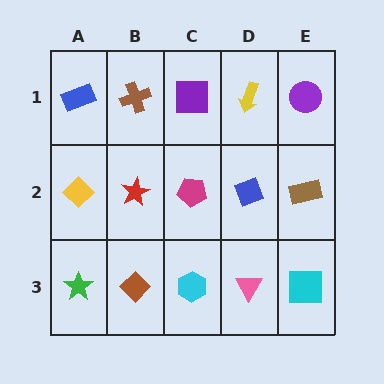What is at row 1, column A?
A blue rectangle.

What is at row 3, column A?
A green star.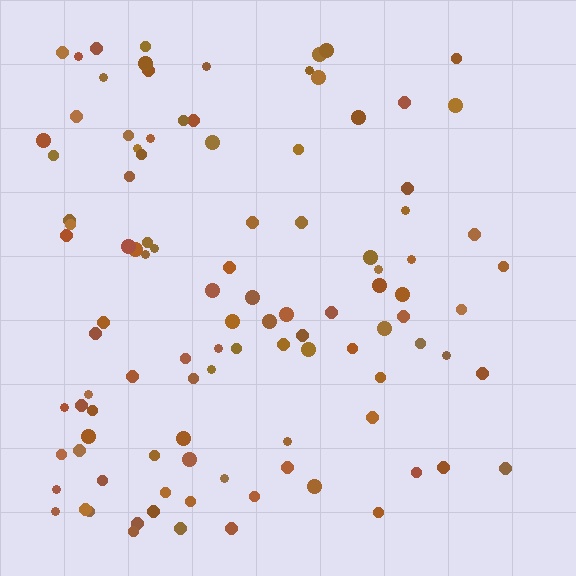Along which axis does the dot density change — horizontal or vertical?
Horizontal.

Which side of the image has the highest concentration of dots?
The left.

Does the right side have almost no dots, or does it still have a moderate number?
Still a moderate number, just noticeably fewer than the left.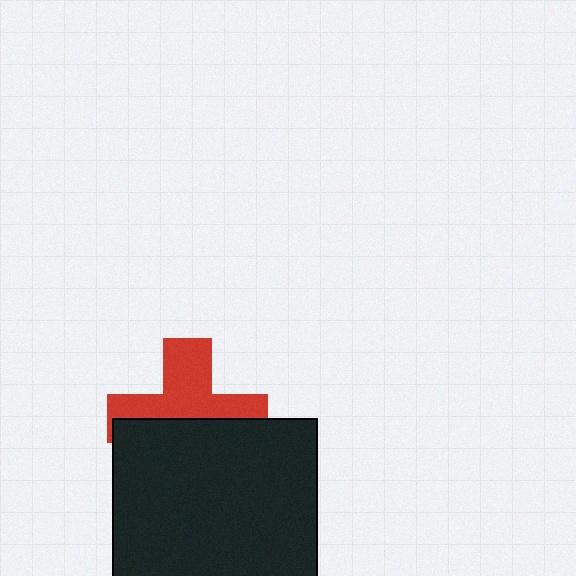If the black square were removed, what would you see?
You would see the complete red cross.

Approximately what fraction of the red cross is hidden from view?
Roughly 50% of the red cross is hidden behind the black square.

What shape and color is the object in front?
The object in front is a black square.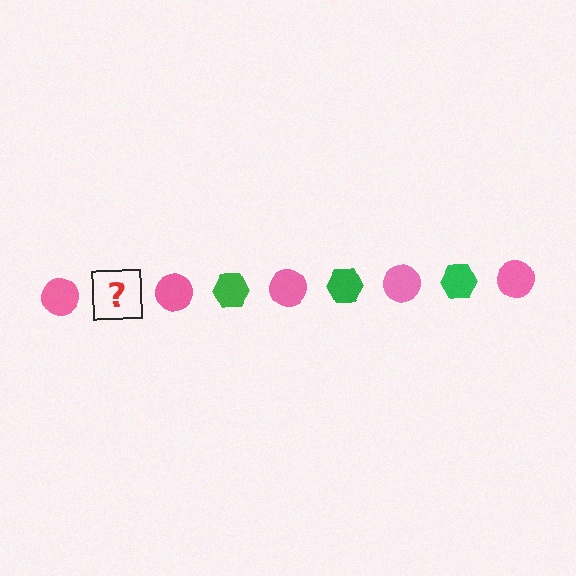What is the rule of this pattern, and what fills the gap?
The rule is that the pattern alternates between pink circle and green hexagon. The gap should be filled with a green hexagon.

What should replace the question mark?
The question mark should be replaced with a green hexagon.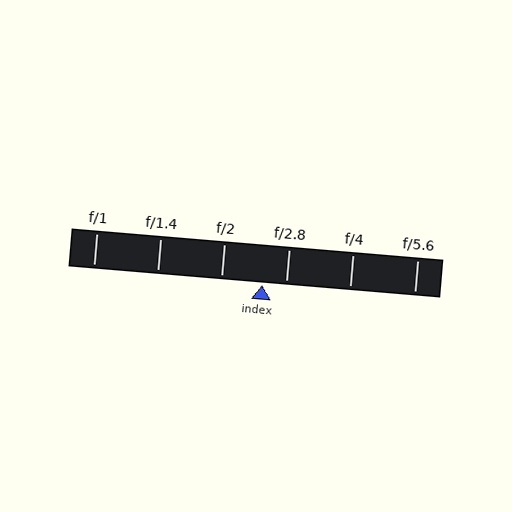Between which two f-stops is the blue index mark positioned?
The index mark is between f/2 and f/2.8.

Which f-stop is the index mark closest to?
The index mark is closest to f/2.8.